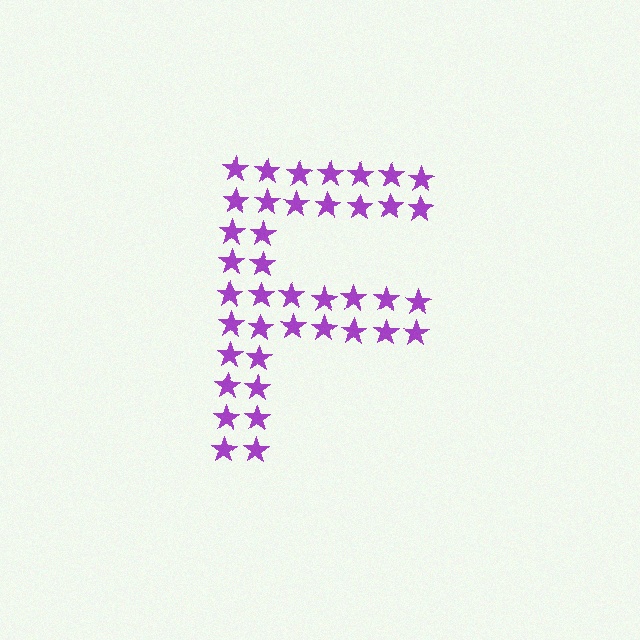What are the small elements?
The small elements are stars.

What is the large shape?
The large shape is the letter F.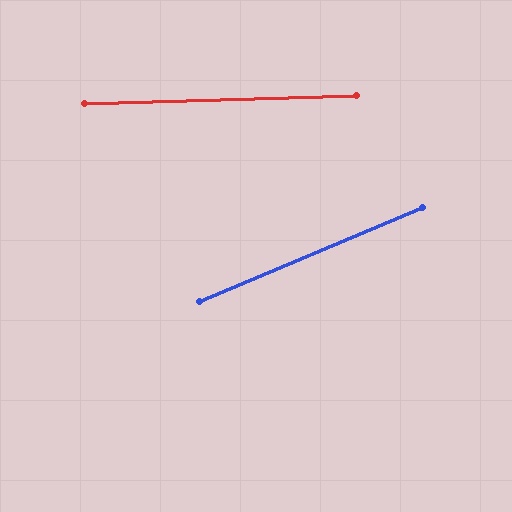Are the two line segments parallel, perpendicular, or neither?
Neither parallel nor perpendicular — they differ by about 21°.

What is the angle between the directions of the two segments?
Approximately 21 degrees.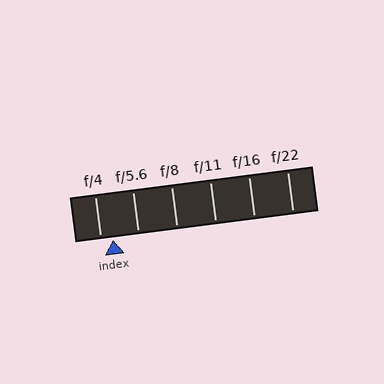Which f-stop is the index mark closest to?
The index mark is closest to f/4.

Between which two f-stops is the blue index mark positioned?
The index mark is between f/4 and f/5.6.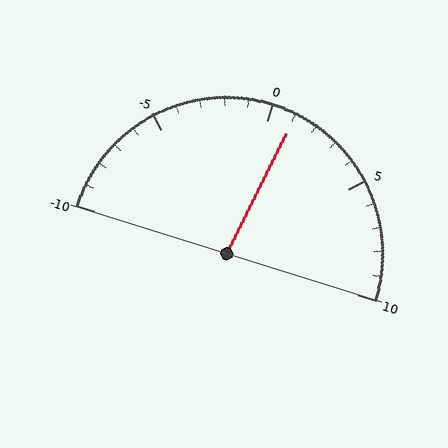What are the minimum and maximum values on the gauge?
The gauge ranges from -10 to 10.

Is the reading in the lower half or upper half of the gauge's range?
The reading is in the upper half of the range (-10 to 10).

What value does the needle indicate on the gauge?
The needle indicates approximately 1.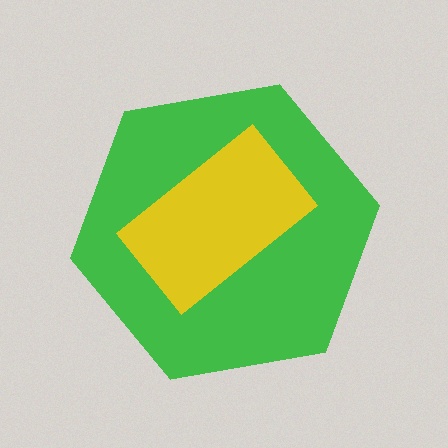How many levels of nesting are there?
2.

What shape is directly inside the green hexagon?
The yellow rectangle.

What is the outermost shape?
The green hexagon.